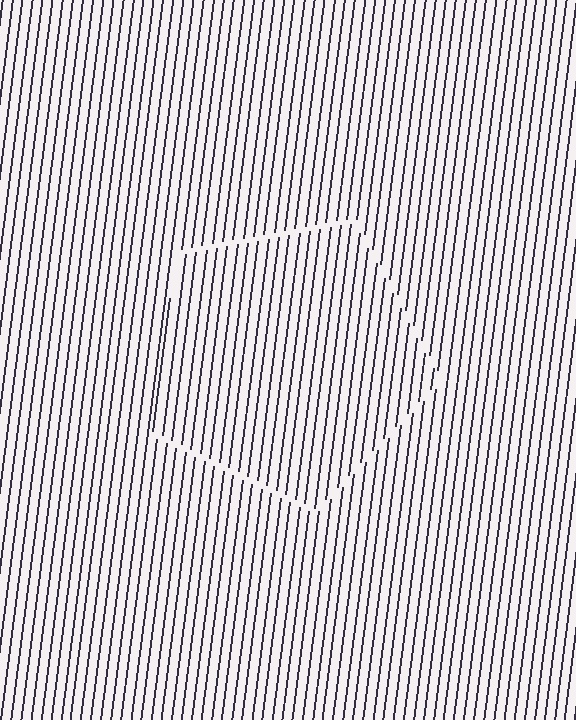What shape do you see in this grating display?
An illusory pentagon. The interior of the shape contains the same grating, shifted by half a period — the contour is defined by the phase discontinuity where line-ends from the inner and outer gratings abut.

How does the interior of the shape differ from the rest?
The interior of the shape contains the same grating, shifted by half a period — the contour is defined by the phase discontinuity where line-ends from the inner and outer gratings abut.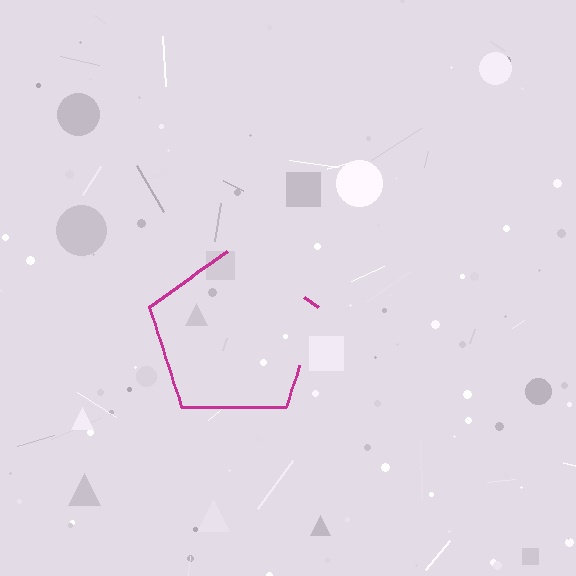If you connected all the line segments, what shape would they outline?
They would outline a pentagon.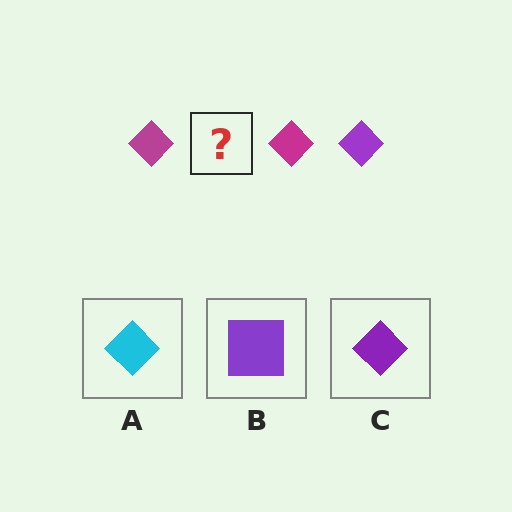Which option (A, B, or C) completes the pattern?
C.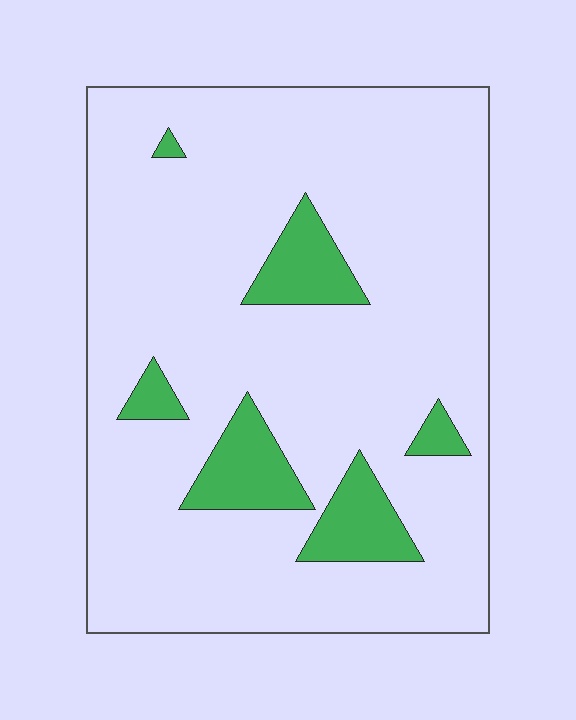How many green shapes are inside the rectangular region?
6.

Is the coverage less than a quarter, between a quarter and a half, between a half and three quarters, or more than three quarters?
Less than a quarter.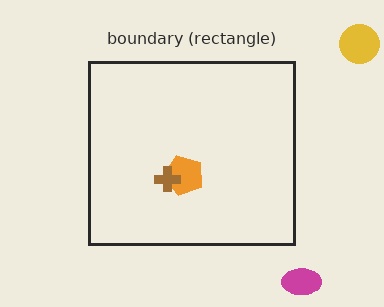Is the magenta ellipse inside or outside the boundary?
Outside.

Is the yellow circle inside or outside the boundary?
Outside.